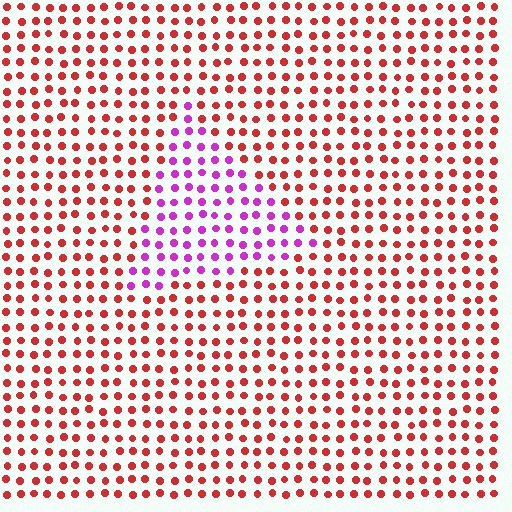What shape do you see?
I see a triangle.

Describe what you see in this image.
The image is filled with small red elements in a uniform arrangement. A triangle-shaped region is visible where the elements are tinted to a slightly different hue, forming a subtle color boundary.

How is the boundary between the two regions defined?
The boundary is defined purely by a slight shift in hue (about 58 degrees). Spacing, size, and orientation are identical on both sides.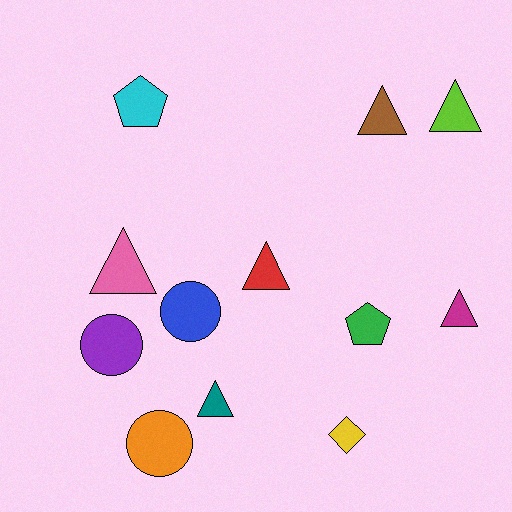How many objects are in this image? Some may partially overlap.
There are 12 objects.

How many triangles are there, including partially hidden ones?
There are 6 triangles.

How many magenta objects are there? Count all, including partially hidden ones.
There is 1 magenta object.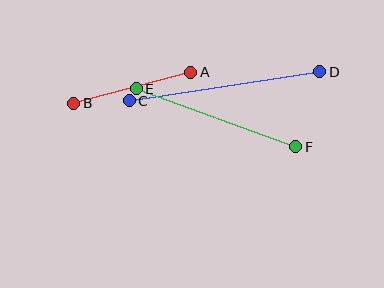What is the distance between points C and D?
The distance is approximately 193 pixels.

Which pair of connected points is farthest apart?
Points C and D are farthest apart.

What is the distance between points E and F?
The distance is approximately 170 pixels.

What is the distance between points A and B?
The distance is approximately 121 pixels.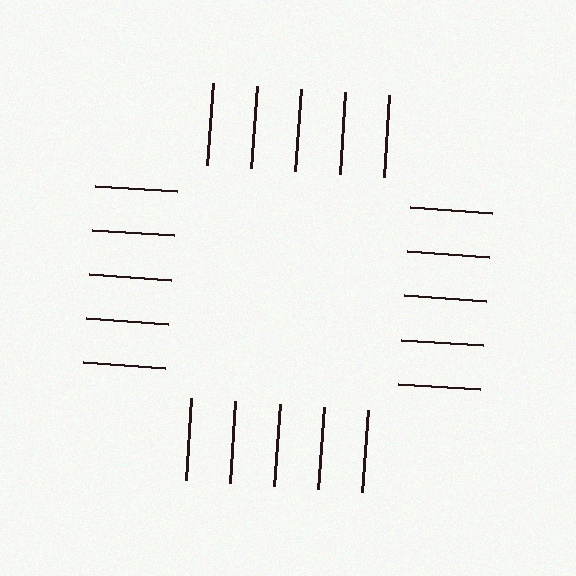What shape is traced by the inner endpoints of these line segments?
An illusory square — the line segments terminate on its edges but no continuous stroke is drawn.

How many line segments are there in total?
20 — 5 along each of the 4 edges.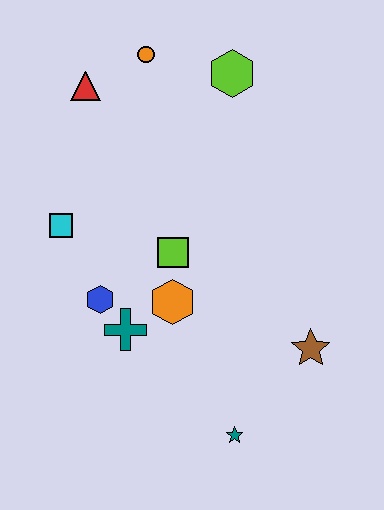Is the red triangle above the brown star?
Yes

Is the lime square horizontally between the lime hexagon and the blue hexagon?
Yes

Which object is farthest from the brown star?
The red triangle is farthest from the brown star.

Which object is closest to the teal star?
The brown star is closest to the teal star.